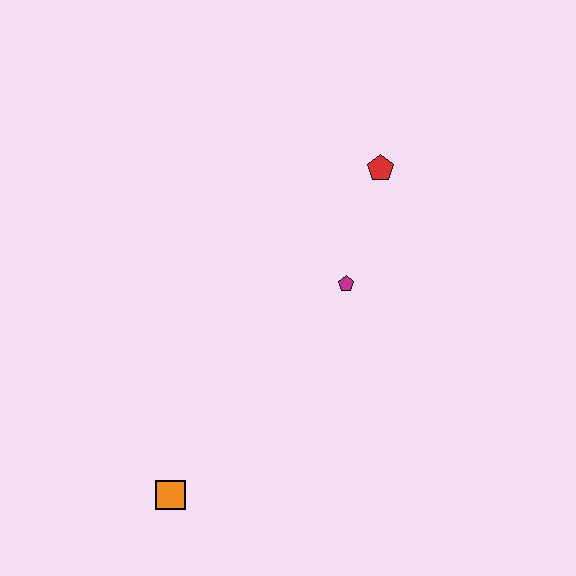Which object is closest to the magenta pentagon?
The red pentagon is closest to the magenta pentagon.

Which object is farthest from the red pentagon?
The orange square is farthest from the red pentagon.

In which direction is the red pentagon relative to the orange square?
The red pentagon is above the orange square.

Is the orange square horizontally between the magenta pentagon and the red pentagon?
No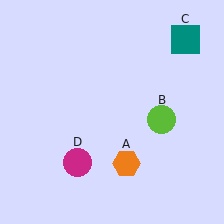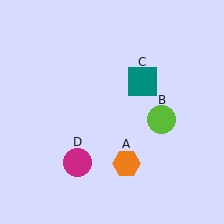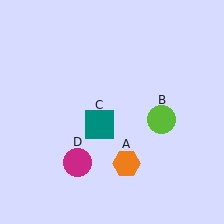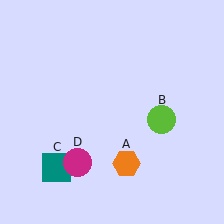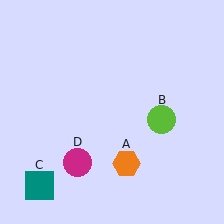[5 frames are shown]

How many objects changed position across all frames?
1 object changed position: teal square (object C).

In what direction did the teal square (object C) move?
The teal square (object C) moved down and to the left.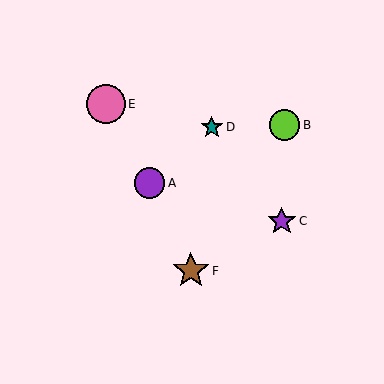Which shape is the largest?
The pink circle (labeled E) is the largest.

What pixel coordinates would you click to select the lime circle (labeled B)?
Click at (285, 125) to select the lime circle B.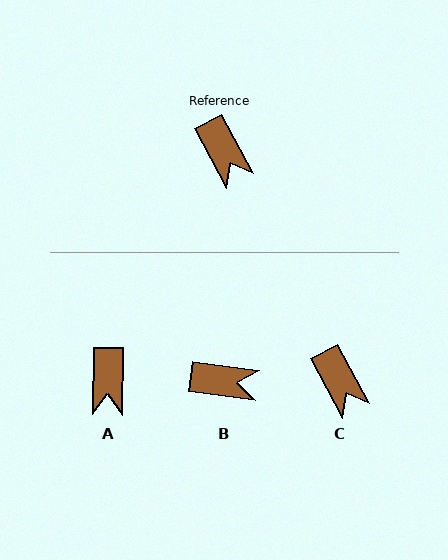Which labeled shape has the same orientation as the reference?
C.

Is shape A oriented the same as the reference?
No, it is off by about 30 degrees.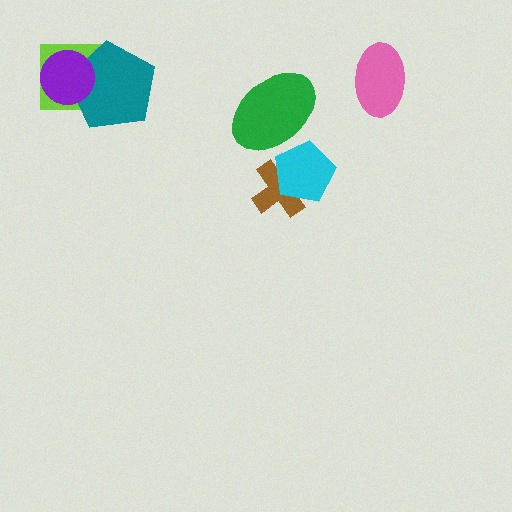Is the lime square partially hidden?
Yes, it is partially covered by another shape.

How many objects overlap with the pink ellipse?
0 objects overlap with the pink ellipse.